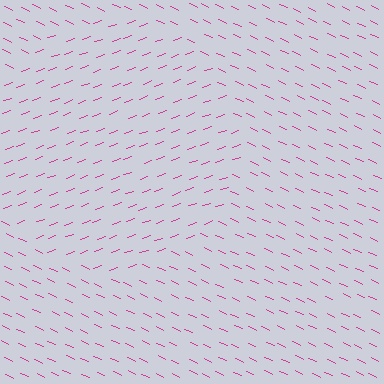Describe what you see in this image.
The image is filled with small magenta line segments. A circle region in the image has lines oriented differently from the surrounding lines, creating a visible texture boundary.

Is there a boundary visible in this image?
Yes, there is a texture boundary formed by a change in line orientation.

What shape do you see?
I see a circle.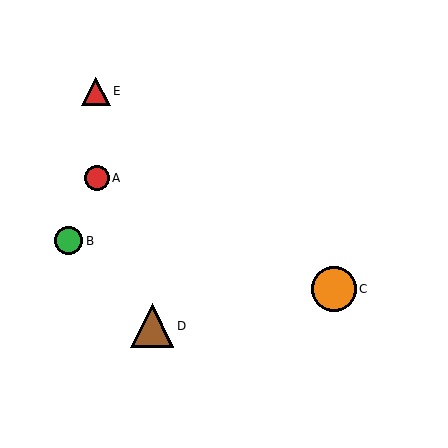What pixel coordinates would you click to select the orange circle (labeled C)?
Click at (334, 289) to select the orange circle C.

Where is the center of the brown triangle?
The center of the brown triangle is at (152, 326).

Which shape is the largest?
The orange circle (labeled C) is the largest.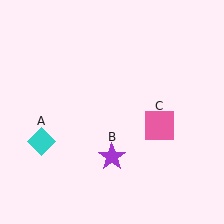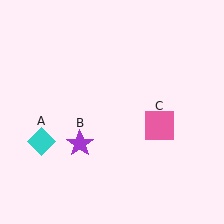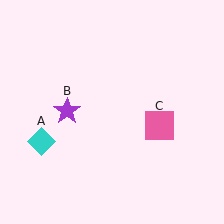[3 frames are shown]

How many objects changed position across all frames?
1 object changed position: purple star (object B).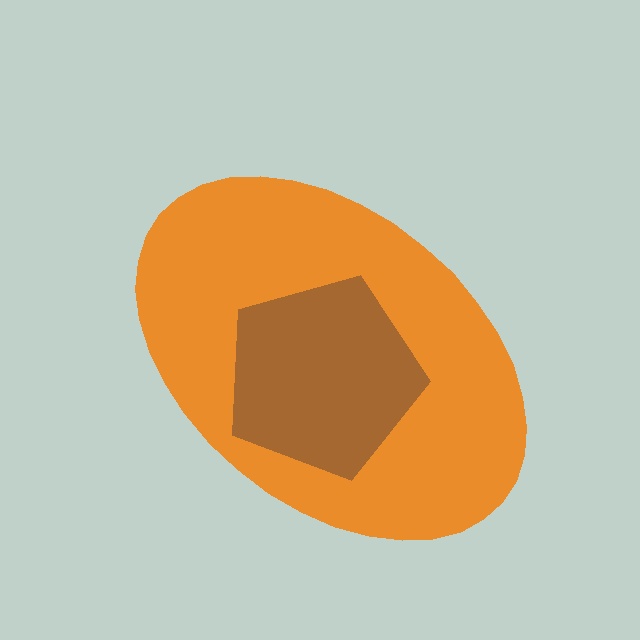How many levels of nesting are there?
2.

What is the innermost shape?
The brown pentagon.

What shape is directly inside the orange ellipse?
The brown pentagon.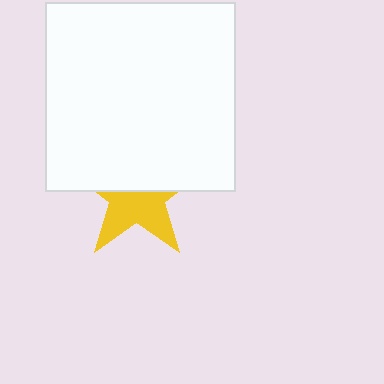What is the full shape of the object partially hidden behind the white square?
The partially hidden object is a yellow star.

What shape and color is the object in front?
The object in front is a white square.